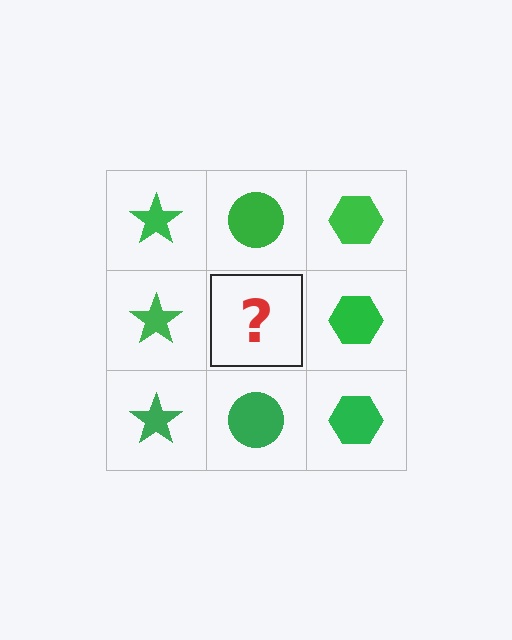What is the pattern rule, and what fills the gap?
The rule is that each column has a consistent shape. The gap should be filled with a green circle.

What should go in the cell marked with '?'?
The missing cell should contain a green circle.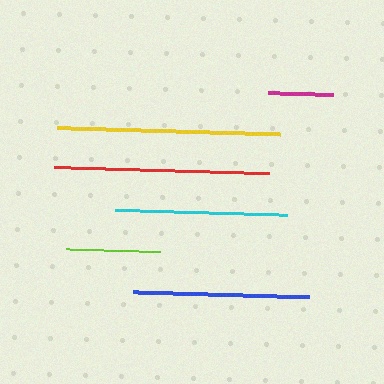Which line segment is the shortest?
The magenta line is the shortest at approximately 65 pixels.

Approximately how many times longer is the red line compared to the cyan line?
The red line is approximately 1.2 times the length of the cyan line.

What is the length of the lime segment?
The lime segment is approximately 94 pixels long.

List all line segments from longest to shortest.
From longest to shortest: yellow, red, blue, cyan, lime, magenta.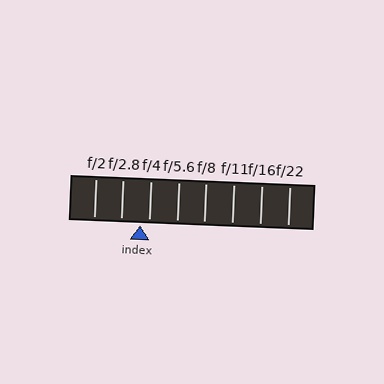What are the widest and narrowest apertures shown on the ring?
The widest aperture shown is f/2 and the narrowest is f/22.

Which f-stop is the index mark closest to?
The index mark is closest to f/4.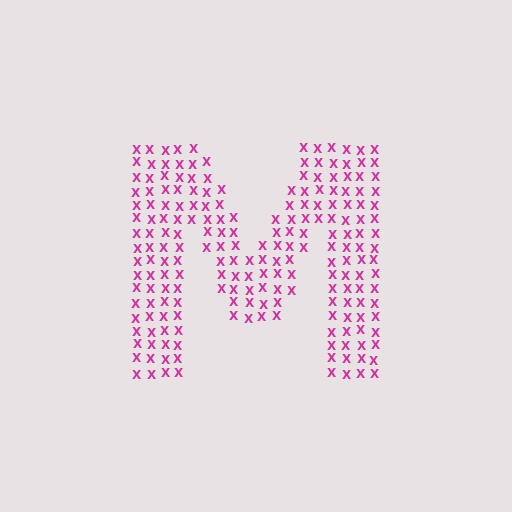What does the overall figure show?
The overall figure shows the letter M.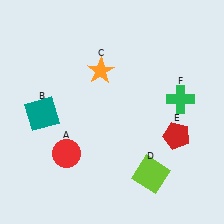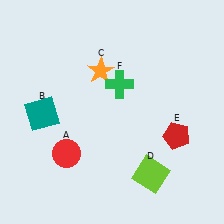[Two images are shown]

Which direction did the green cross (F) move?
The green cross (F) moved left.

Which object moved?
The green cross (F) moved left.